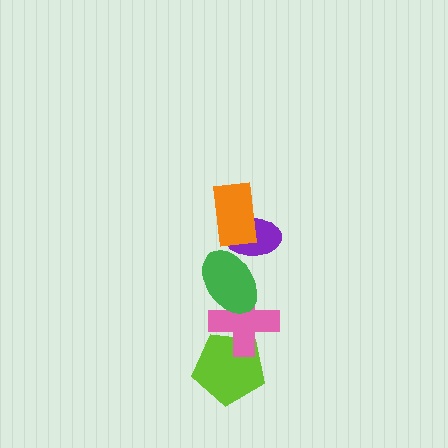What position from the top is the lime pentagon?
The lime pentagon is 5th from the top.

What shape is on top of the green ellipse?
The purple ellipse is on top of the green ellipse.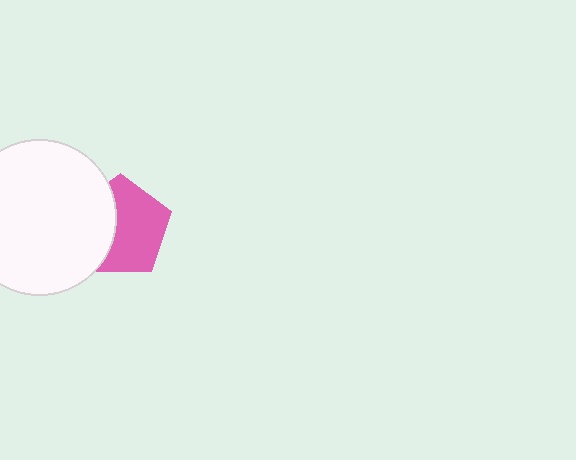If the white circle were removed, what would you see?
You would see the complete pink pentagon.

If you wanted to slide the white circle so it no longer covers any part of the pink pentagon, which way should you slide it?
Slide it left — that is the most direct way to separate the two shapes.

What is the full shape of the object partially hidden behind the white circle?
The partially hidden object is a pink pentagon.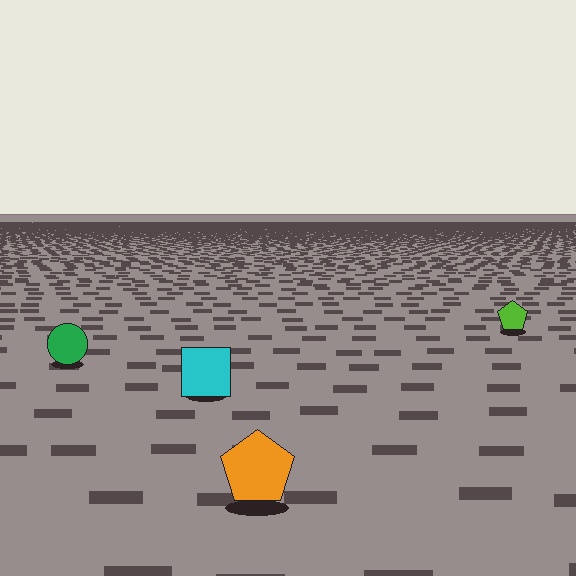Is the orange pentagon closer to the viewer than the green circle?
Yes. The orange pentagon is closer — you can tell from the texture gradient: the ground texture is coarser near it.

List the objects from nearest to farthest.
From nearest to farthest: the orange pentagon, the cyan square, the green circle, the lime pentagon.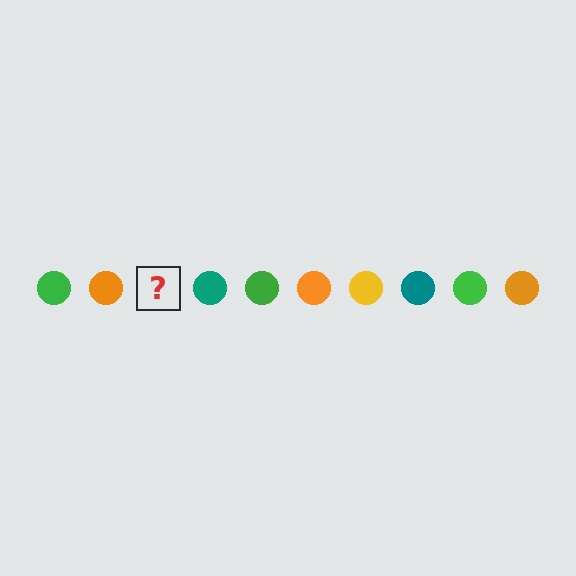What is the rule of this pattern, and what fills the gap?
The rule is that the pattern cycles through green, orange, yellow, teal circles. The gap should be filled with a yellow circle.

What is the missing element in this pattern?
The missing element is a yellow circle.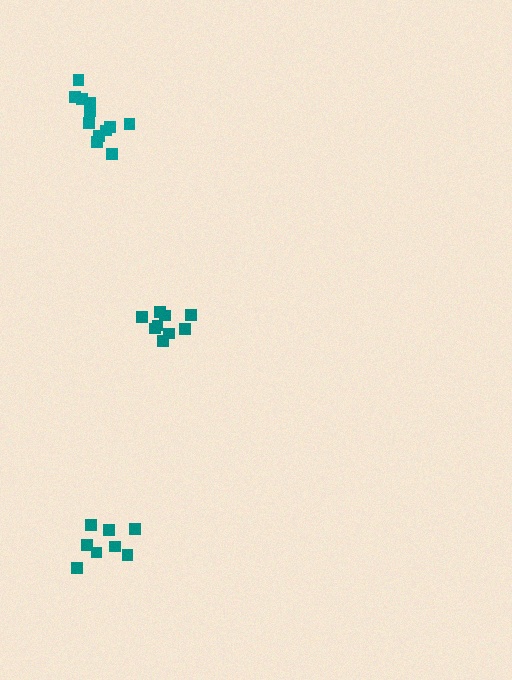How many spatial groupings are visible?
There are 3 spatial groupings.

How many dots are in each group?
Group 1: 9 dots, Group 2: 8 dots, Group 3: 12 dots (29 total).